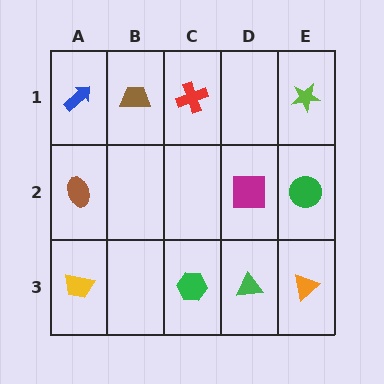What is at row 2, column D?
A magenta square.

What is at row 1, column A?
A blue arrow.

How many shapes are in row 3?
4 shapes.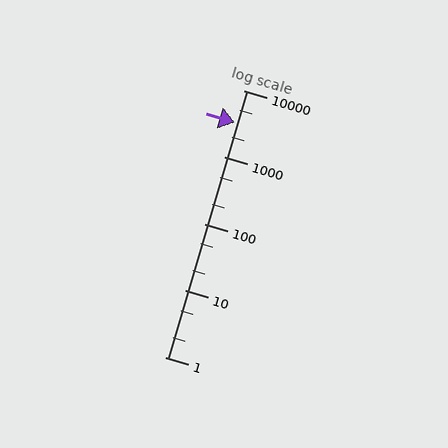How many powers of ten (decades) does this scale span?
The scale spans 4 decades, from 1 to 10000.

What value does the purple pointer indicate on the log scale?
The pointer indicates approximately 3300.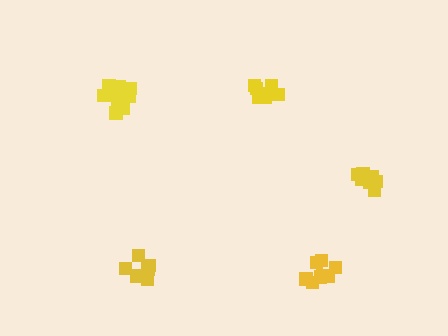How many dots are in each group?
Group 1: 7 dots, Group 2: 8 dots, Group 3: 8 dots, Group 4: 11 dots, Group 5: 7 dots (41 total).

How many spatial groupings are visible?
There are 5 spatial groupings.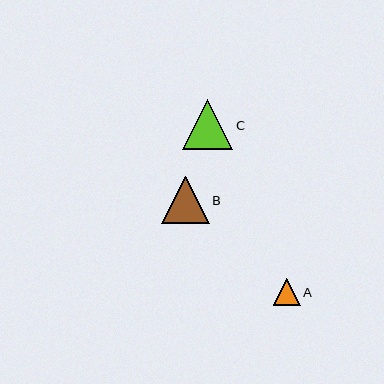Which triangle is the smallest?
Triangle A is the smallest with a size of approximately 27 pixels.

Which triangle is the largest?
Triangle C is the largest with a size of approximately 50 pixels.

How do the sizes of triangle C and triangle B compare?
Triangle C and triangle B are approximately the same size.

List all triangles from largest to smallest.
From largest to smallest: C, B, A.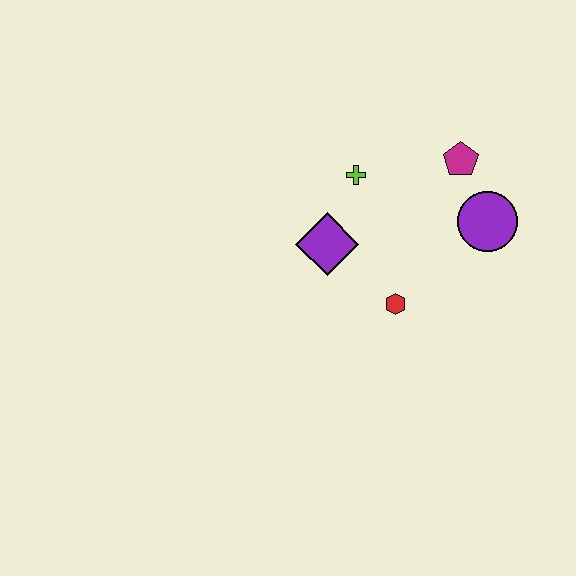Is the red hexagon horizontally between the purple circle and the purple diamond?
Yes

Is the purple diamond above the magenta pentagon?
No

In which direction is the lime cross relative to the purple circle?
The lime cross is to the left of the purple circle.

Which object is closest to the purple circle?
The magenta pentagon is closest to the purple circle.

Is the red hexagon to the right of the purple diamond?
Yes